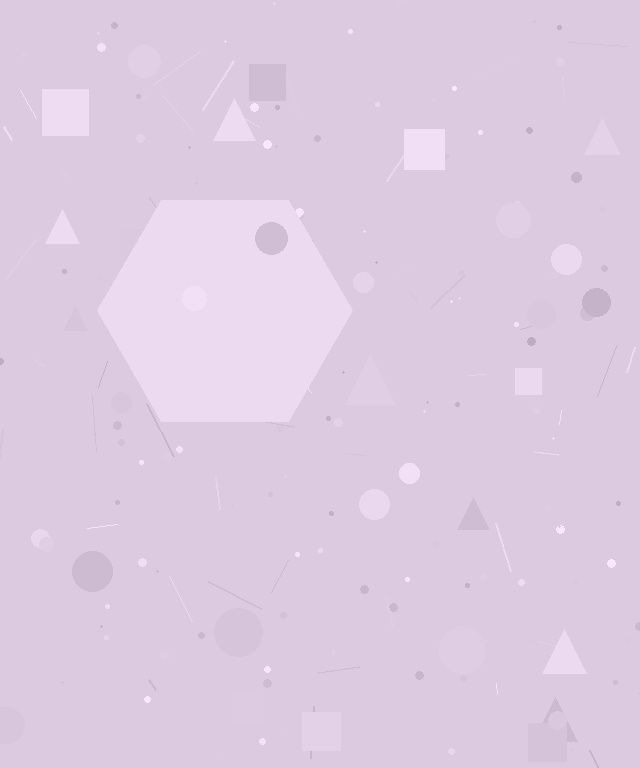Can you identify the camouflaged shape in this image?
The camouflaged shape is a hexagon.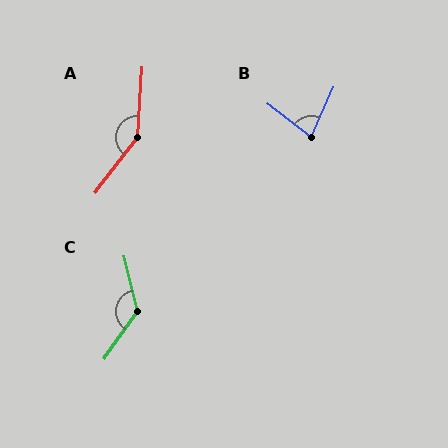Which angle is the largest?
A, at approximately 146 degrees.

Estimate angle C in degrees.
Approximately 131 degrees.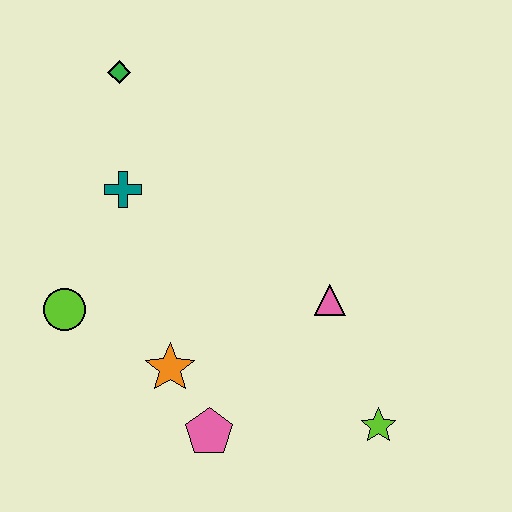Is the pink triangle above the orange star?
Yes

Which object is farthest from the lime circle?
The lime star is farthest from the lime circle.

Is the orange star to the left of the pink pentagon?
Yes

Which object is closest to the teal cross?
The green diamond is closest to the teal cross.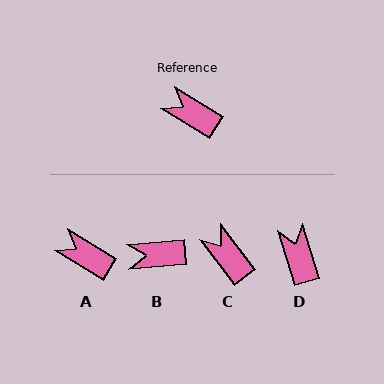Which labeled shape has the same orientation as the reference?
A.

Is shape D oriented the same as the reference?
No, it is off by about 41 degrees.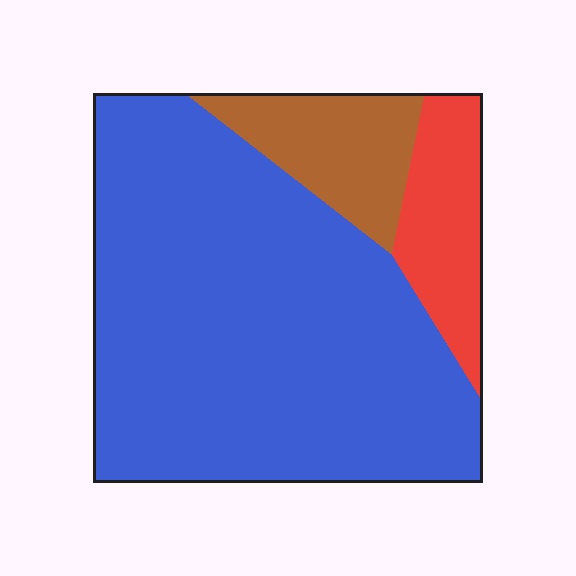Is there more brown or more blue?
Blue.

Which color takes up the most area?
Blue, at roughly 75%.